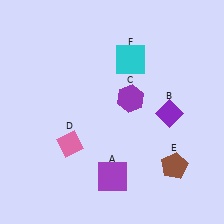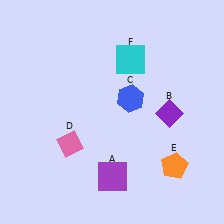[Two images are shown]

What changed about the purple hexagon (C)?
In Image 1, C is purple. In Image 2, it changed to blue.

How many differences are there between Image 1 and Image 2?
There are 2 differences between the two images.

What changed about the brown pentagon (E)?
In Image 1, E is brown. In Image 2, it changed to orange.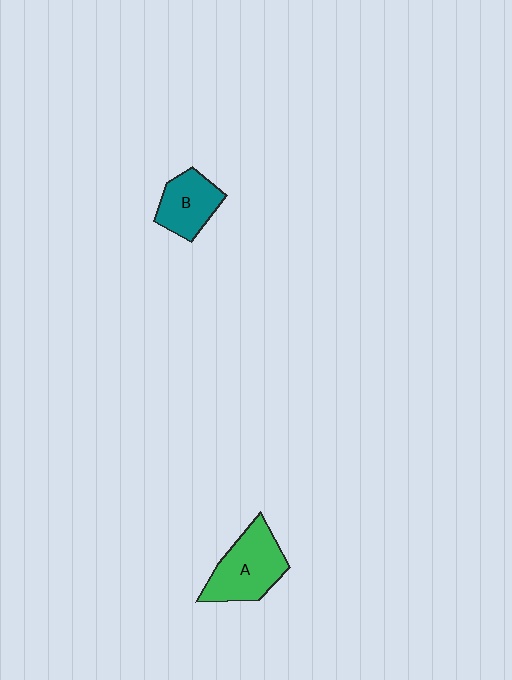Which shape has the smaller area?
Shape B (teal).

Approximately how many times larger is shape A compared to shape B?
Approximately 1.4 times.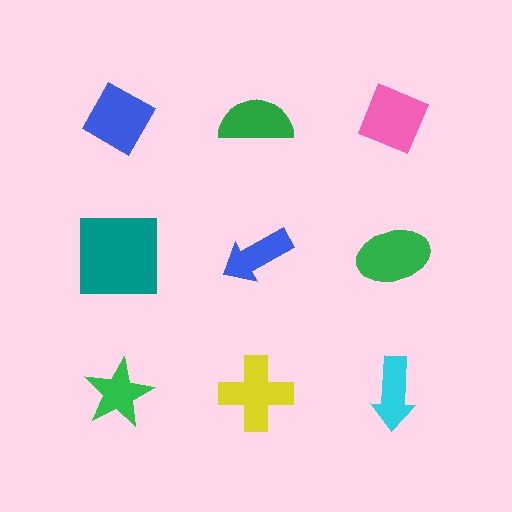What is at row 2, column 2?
A blue arrow.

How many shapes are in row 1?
3 shapes.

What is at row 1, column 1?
A blue diamond.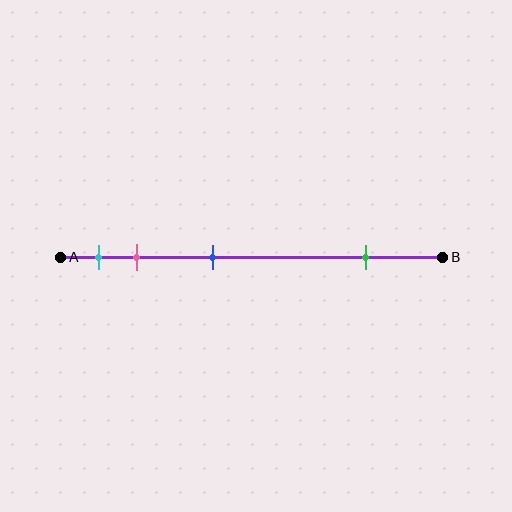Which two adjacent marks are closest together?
The cyan and pink marks are the closest adjacent pair.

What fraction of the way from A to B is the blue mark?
The blue mark is approximately 40% (0.4) of the way from A to B.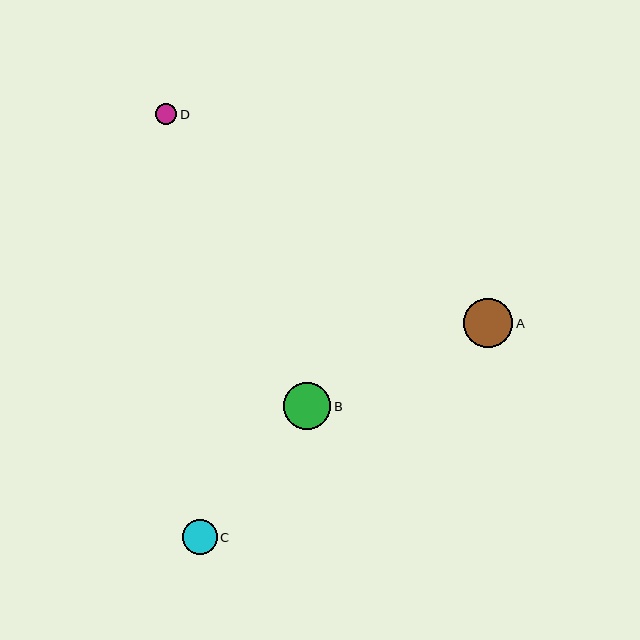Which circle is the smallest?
Circle D is the smallest with a size of approximately 21 pixels.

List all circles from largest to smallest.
From largest to smallest: A, B, C, D.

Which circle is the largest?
Circle A is the largest with a size of approximately 50 pixels.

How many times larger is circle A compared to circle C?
Circle A is approximately 1.4 times the size of circle C.